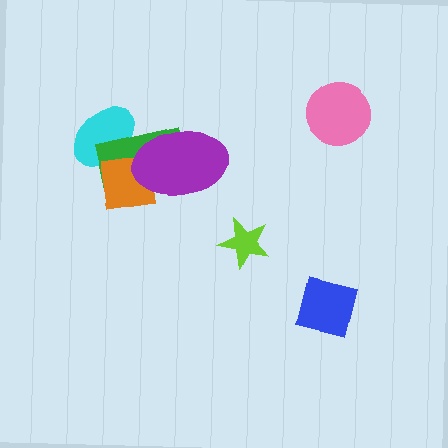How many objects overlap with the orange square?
3 objects overlap with the orange square.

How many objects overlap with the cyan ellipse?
2 objects overlap with the cyan ellipse.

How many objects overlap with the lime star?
0 objects overlap with the lime star.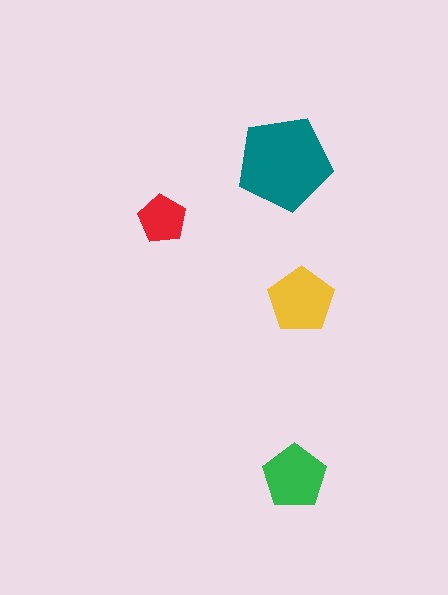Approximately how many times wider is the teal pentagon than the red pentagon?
About 2 times wider.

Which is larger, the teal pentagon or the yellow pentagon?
The teal one.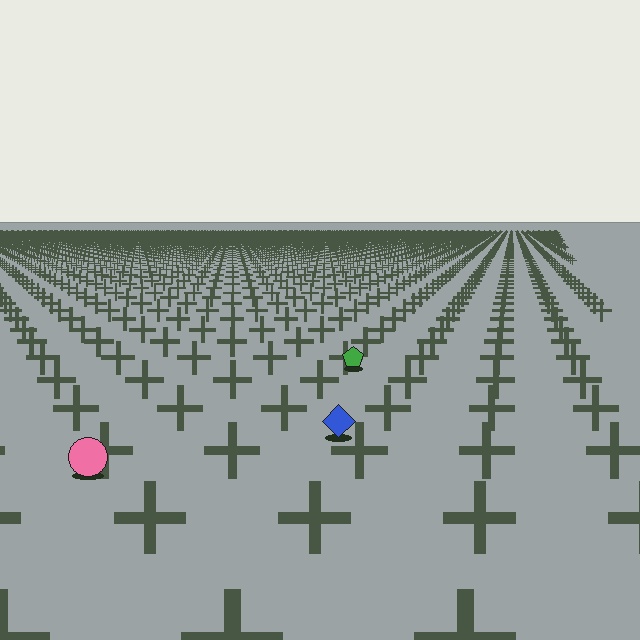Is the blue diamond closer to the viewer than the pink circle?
No. The pink circle is closer — you can tell from the texture gradient: the ground texture is coarser near it.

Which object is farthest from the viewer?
The green pentagon is farthest from the viewer. It appears smaller and the ground texture around it is denser.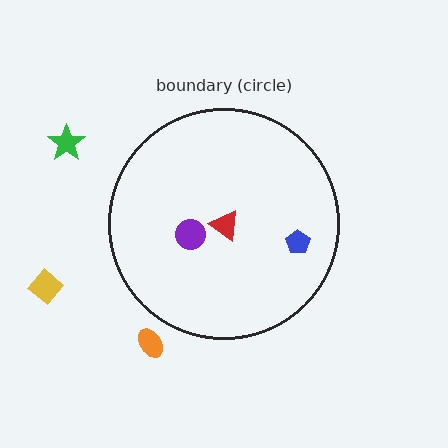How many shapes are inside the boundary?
3 inside, 3 outside.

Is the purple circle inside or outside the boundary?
Inside.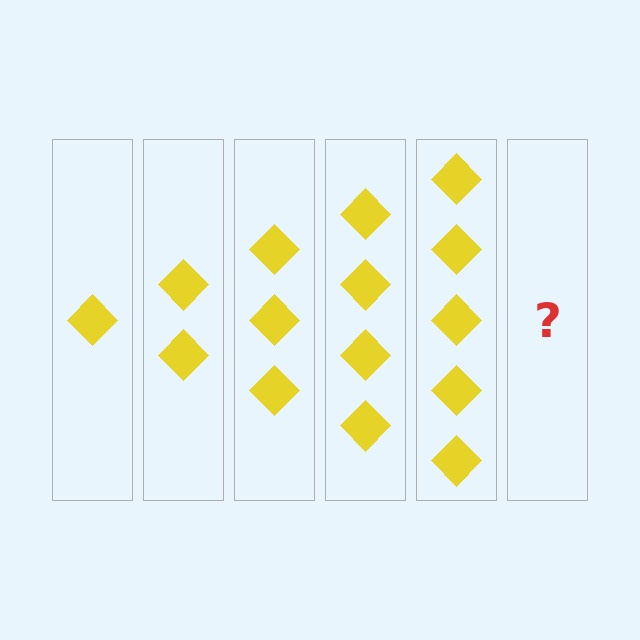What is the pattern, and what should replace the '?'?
The pattern is that each step adds one more diamond. The '?' should be 6 diamonds.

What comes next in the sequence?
The next element should be 6 diamonds.